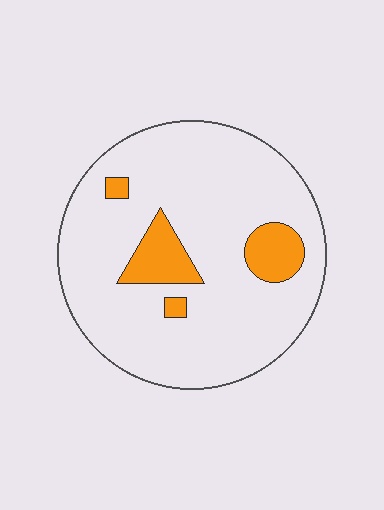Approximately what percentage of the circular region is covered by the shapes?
Approximately 15%.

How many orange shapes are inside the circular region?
4.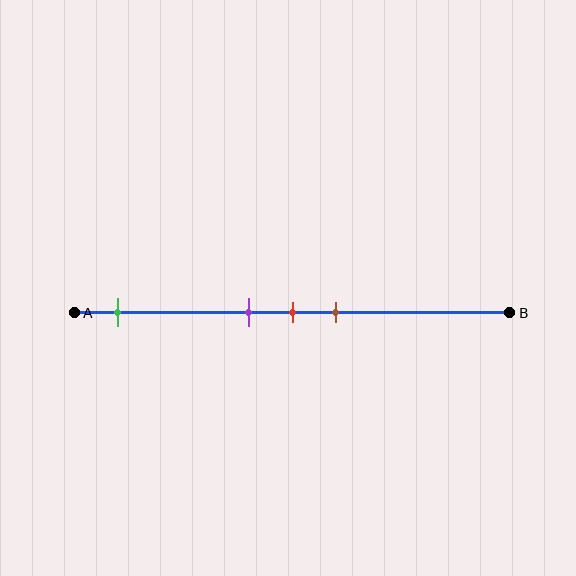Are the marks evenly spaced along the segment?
No, the marks are not evenly spaced.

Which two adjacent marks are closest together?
The purple and red marks are the closest adjacent pair.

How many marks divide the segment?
There are 4 marks dividing the segment.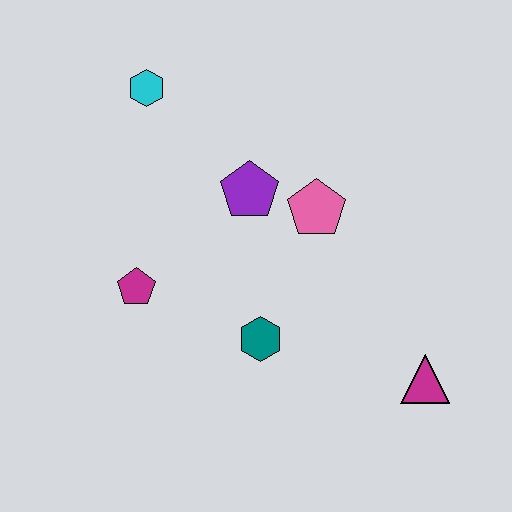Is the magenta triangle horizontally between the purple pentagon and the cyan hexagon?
No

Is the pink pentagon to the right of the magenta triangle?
No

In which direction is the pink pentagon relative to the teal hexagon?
The pink pentagon is above the teal hexagon.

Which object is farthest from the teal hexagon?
The cyan hexagon is farthest from the teal hexagon.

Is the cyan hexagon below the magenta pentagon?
No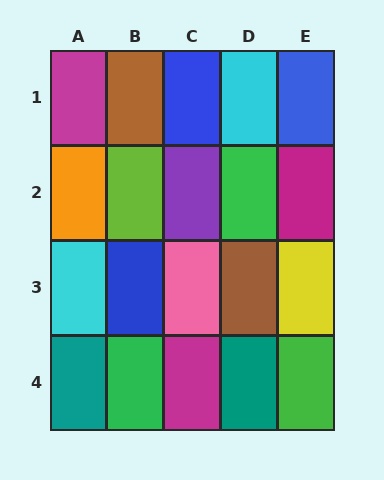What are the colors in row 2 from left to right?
Orange, lime, purple, green, magenta.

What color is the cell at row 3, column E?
Yellow.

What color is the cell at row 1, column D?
Cyan.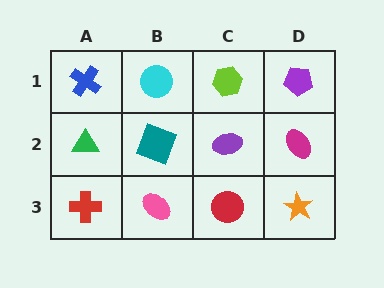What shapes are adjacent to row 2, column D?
A purple pentagon (row 1, column D), an orange star (row 3, column D), a purple ellipse (row 2, column C).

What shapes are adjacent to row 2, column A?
A blue cross (row 1, column A), a red cross (row 3, column A), a teal square (row 2, column B).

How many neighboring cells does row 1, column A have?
2.